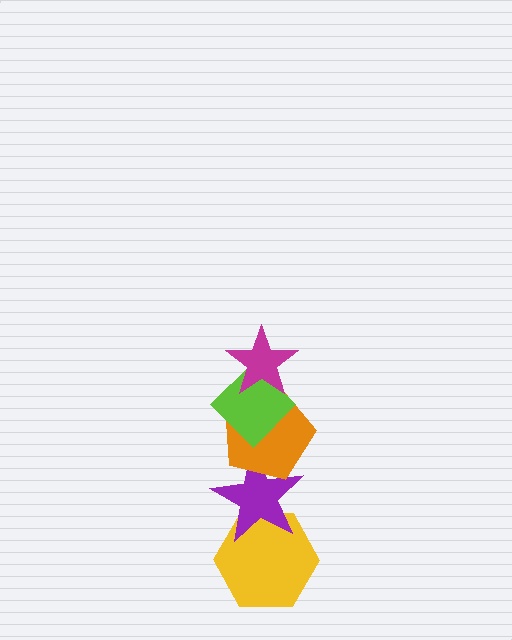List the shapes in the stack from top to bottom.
From top to bottom: the magenta star, the lime diamond, the orange pentagon, the purple star, the yellow hexagon.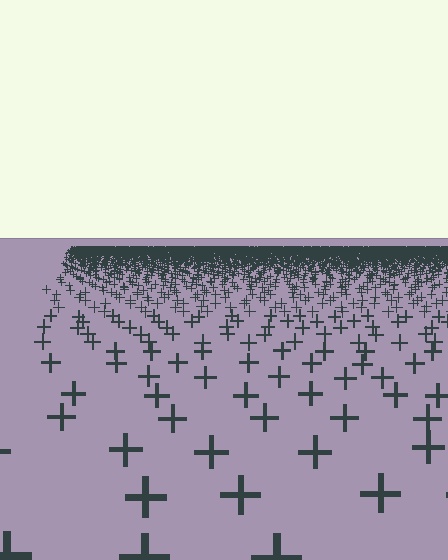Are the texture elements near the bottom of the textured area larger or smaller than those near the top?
Larger. Near the bottom, elements are closer to the viewer and appear at a bigger on-screen size.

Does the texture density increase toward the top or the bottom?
Density increases toward the top.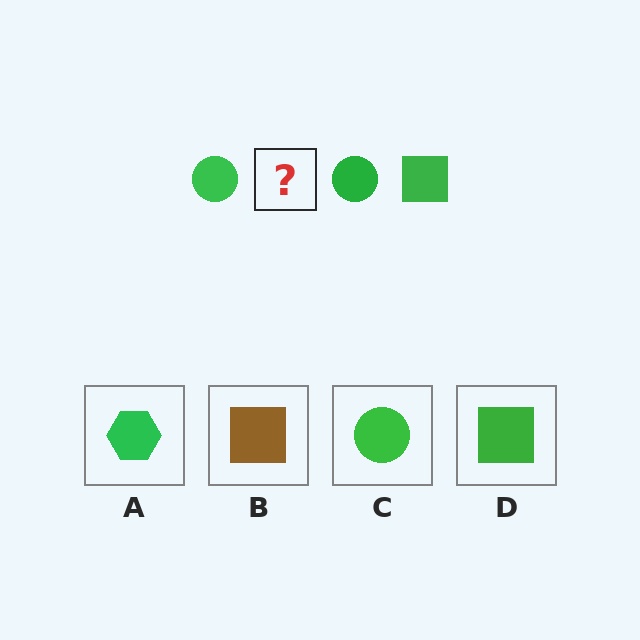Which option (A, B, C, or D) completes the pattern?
D.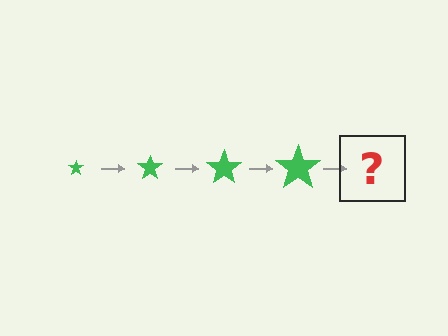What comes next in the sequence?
The next element should be a green star, larger than the previous one.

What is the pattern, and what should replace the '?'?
The pattern is that the star gets progressively larger each step. The '?' should be a green star, larger than the previous one.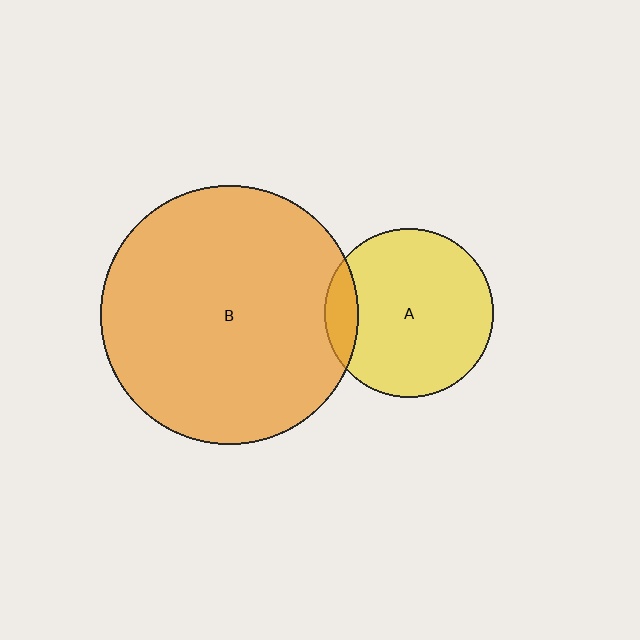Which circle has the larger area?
Circle B (orange).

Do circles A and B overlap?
Yes.